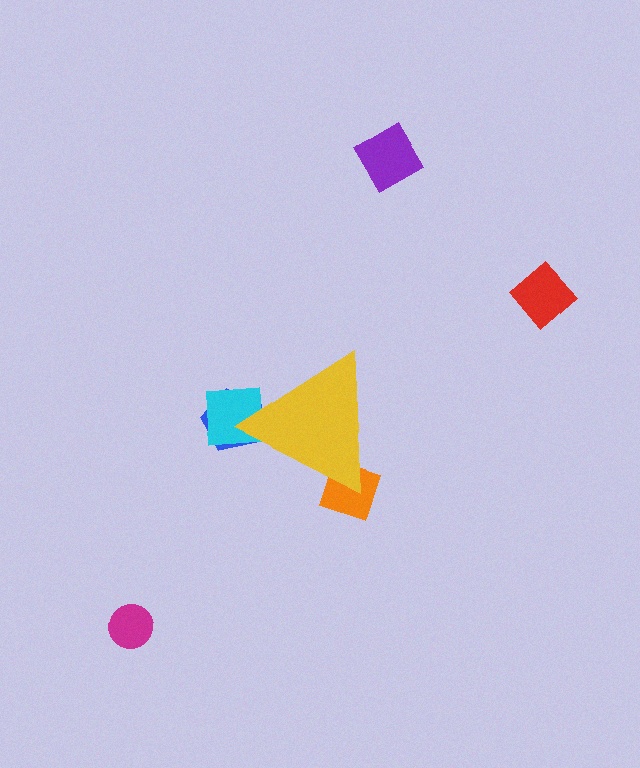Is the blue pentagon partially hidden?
Yes, the blue pentagon is partially hidden behind the yellow triangle.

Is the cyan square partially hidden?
Yes, the cyan square is partially hidden behind the yellow triangle.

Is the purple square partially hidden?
No, the purple square is fully visible.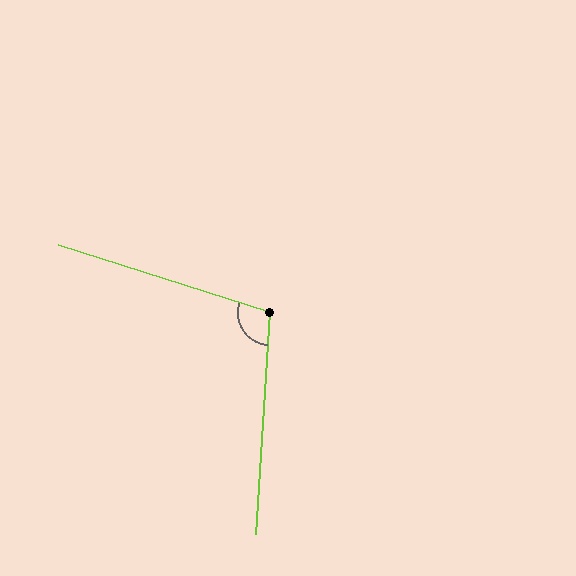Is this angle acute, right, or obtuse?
It is obtuse.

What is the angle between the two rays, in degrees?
Approximately 104 degrees.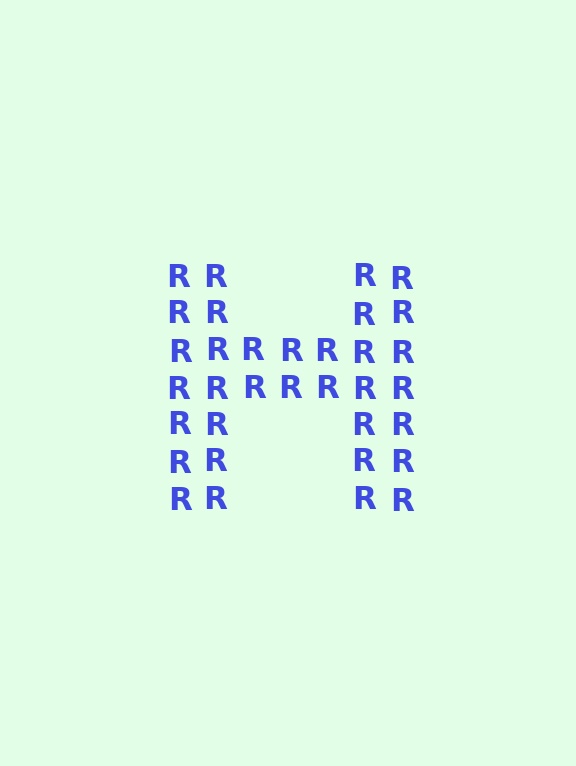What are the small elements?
The small elements are letter R's.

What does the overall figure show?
The overall figure shows the letter H.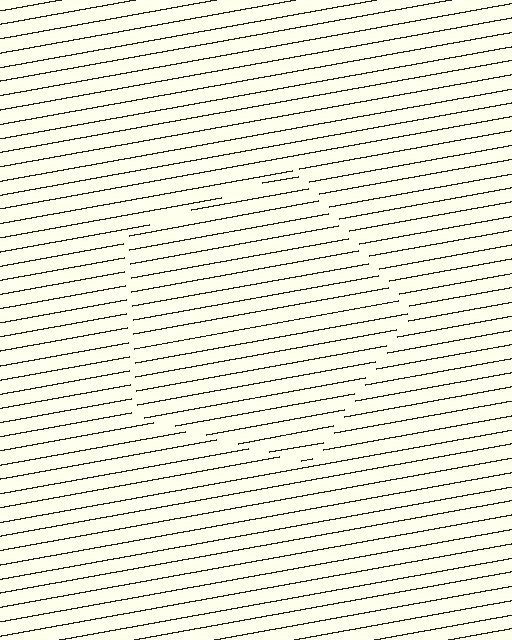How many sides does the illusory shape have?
5 sides — the line-ends trace a pentagon.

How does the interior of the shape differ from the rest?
The interior of the shape contains the same grating, shifted by half a period — the contour is defined by the phase discontinuity where line-ends from the inner and outer gratings abut.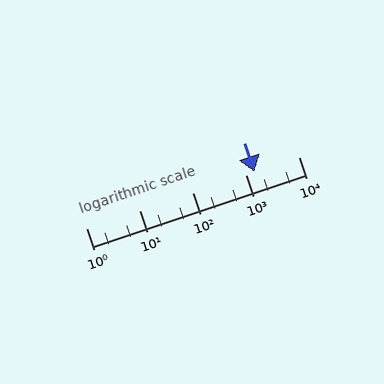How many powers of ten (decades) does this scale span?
The scale spans 4 decades, from 1 to 10000.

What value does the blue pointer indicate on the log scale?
The pointer indicates approximately 1500.